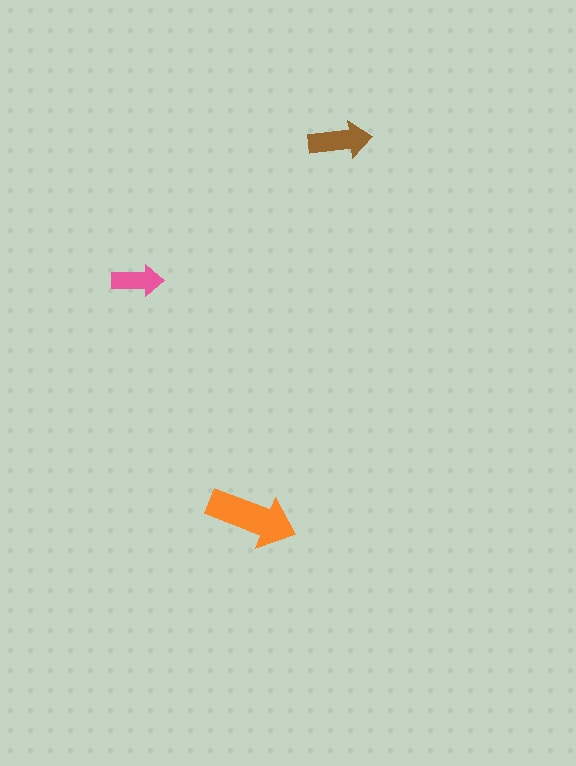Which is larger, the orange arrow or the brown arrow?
The orange one.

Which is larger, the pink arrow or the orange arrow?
The orange one.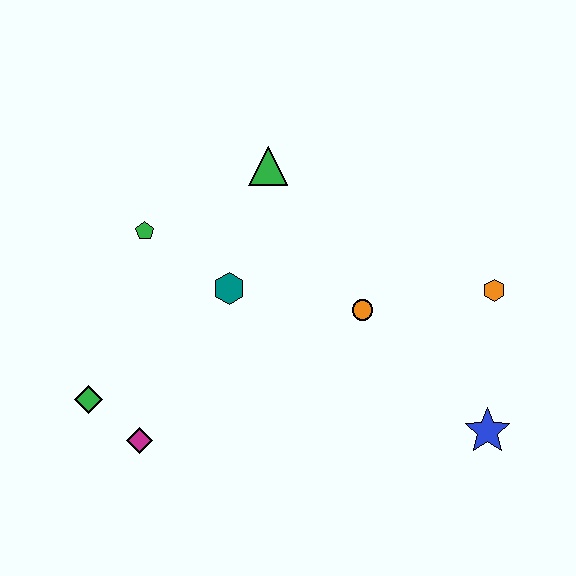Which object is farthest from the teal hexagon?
The blue star is farthest from the teal hexagon.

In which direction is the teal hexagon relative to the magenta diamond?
The teal hexagon is above the magenta diamond.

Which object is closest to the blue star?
The orange hexagon is closest to the blue star.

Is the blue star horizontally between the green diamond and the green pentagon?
No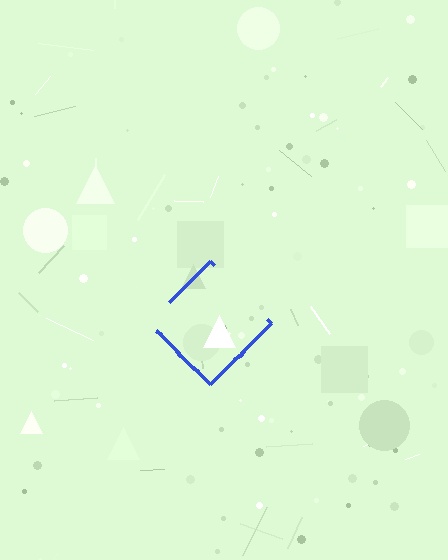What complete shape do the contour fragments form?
The contour fragments form a diamond.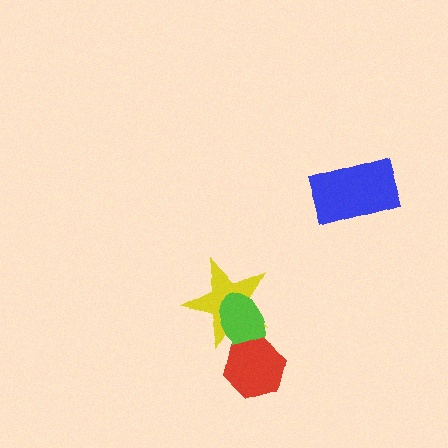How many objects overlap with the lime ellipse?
2 objects overlap with the lime ellipse.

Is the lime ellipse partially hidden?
Yes, it is partially covered by another shape.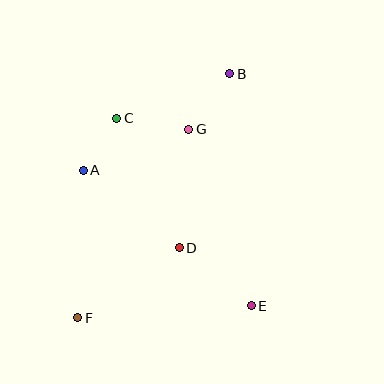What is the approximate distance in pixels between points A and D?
The distance between A and D is approximately 123 pixels.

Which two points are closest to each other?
Points A and C are closest to each other.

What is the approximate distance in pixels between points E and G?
The distance between E and G is approximately 187 pixels.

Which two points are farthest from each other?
Points B and F are farthest from each other.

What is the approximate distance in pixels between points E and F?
The distance between E and F is approximately 174 pixels.